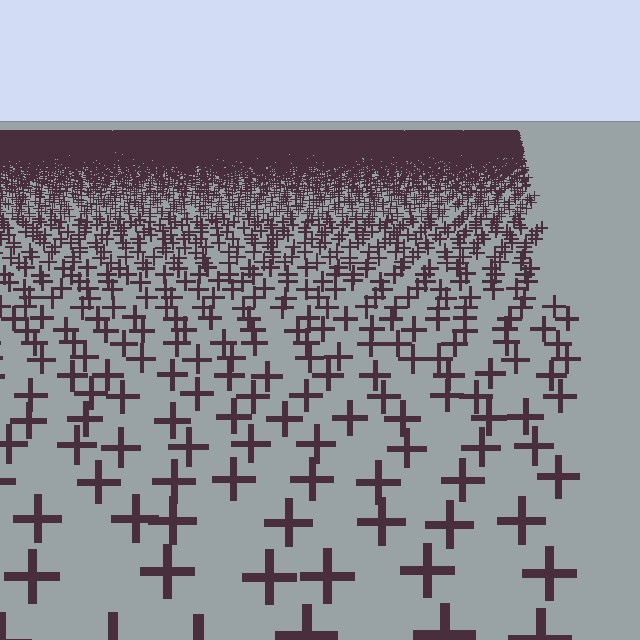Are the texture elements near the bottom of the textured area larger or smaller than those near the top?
Larger. Near the bottom, elements are closer to the viewer and appear at a bigger on-screen size.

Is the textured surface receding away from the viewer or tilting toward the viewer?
The surface is receding away from the viewer. Texture elements get smaller and denser toward the top.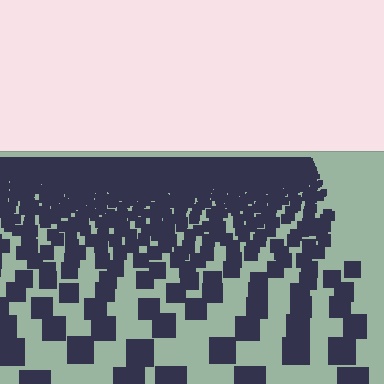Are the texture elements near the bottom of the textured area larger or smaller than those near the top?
Larger. Near the bottom, elements are closer to the viewer and appear at a bigger on-screen size.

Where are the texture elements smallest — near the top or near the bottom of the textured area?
Near the top.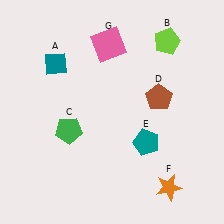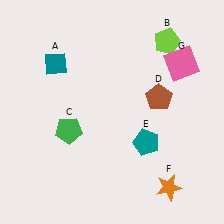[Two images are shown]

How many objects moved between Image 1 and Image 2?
1 object moved between the two images.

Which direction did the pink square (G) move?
The pink square (G) moved right.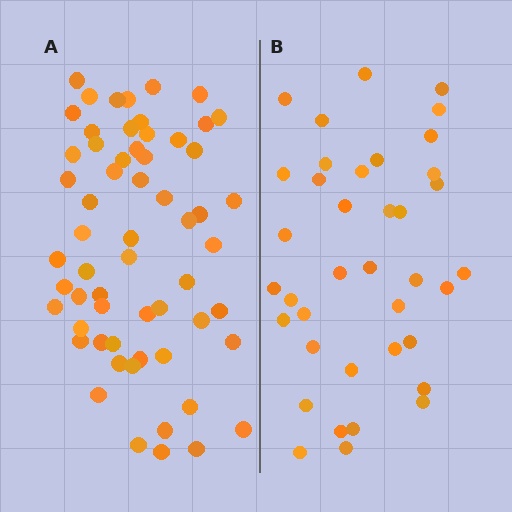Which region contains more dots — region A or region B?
Region A (the left region) has more dots.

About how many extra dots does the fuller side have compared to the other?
Region A has approximately 20 more dots than region B.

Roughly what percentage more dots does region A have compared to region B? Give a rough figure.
About 60% more.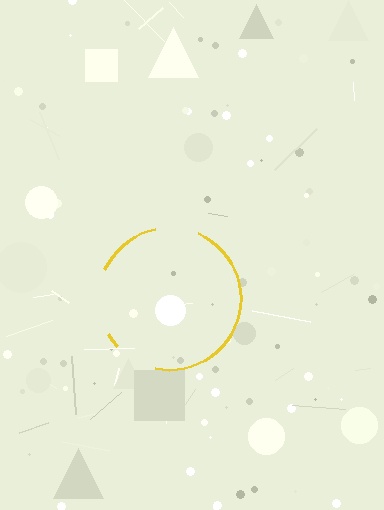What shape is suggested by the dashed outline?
The dashed outline suggests a circle.